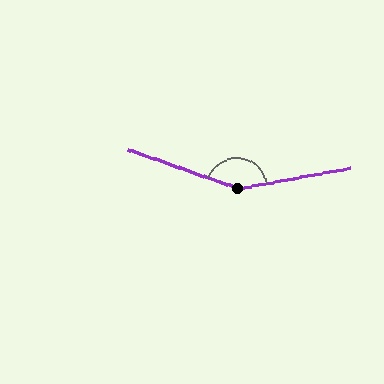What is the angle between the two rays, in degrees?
Approximately 150 degrees.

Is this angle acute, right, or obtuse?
It is obtuse.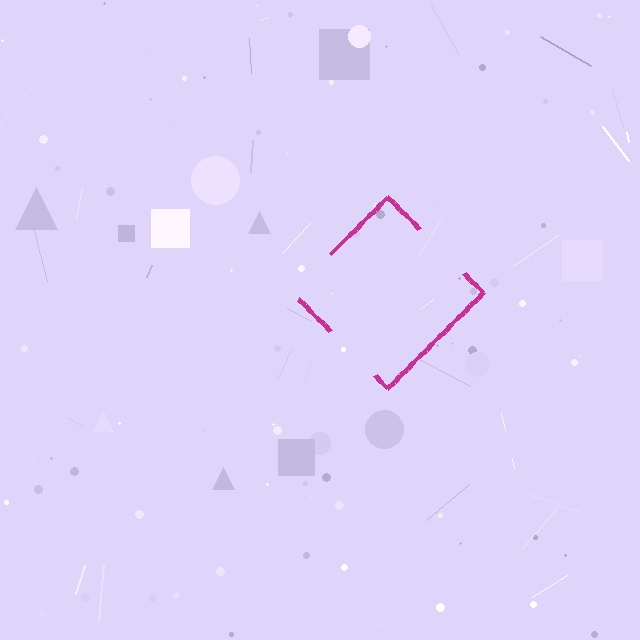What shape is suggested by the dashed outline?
The dashed outline suggests a diamond.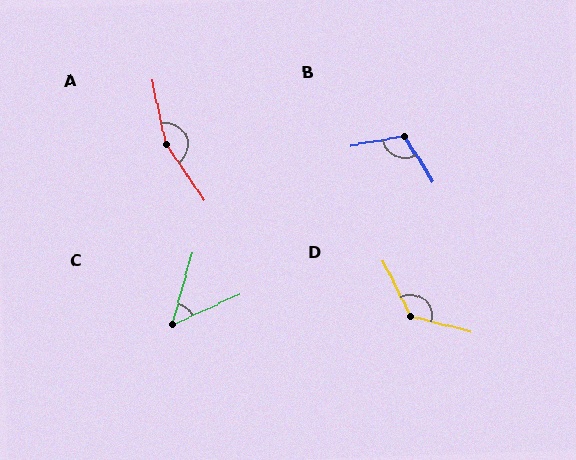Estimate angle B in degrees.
Approximately 113 degrees.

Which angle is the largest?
A, at approximately 158 degrees.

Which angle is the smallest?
C, at approximately 49 degrees.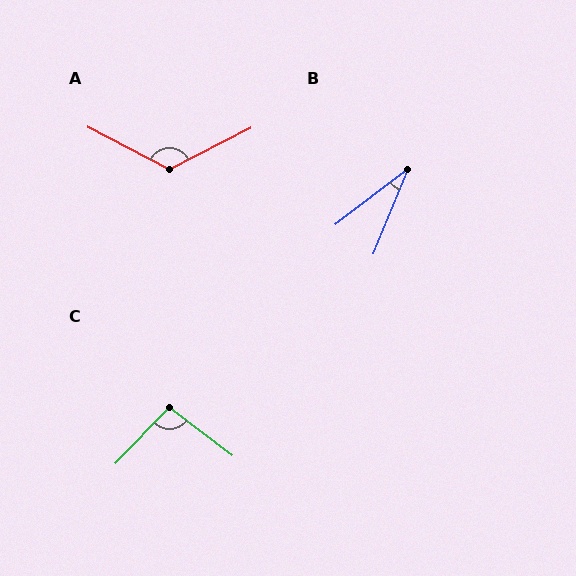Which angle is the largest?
A, at approximately 125 degrees.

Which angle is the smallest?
B, at approximately 30 degrees.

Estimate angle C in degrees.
Approximately 97 degrees.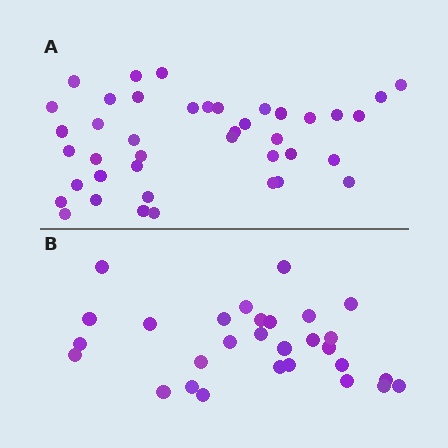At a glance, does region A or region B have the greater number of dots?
Region A (the top region) has more dots.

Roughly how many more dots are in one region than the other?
Region A has roughly 12 or so more dots than region B.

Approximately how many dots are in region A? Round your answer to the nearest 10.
About 40 dots. (The exact count is 41, which rounds to 40.)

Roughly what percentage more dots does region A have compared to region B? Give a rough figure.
About 40% more.